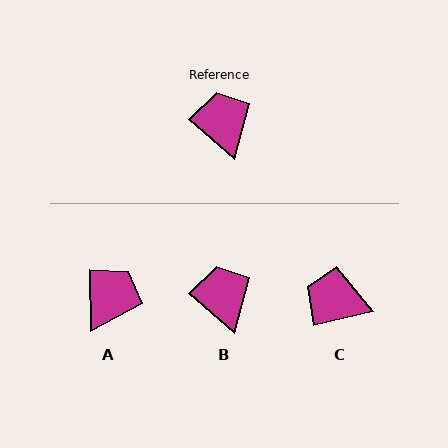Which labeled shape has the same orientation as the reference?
B.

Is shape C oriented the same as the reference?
No, it is off by about 54 degrees.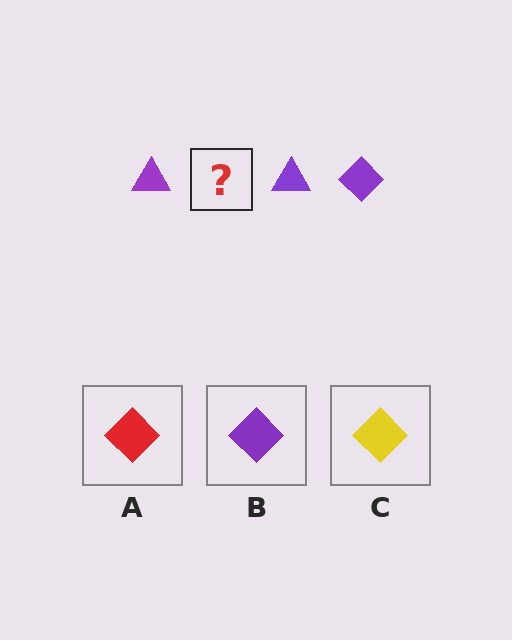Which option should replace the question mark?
Option B.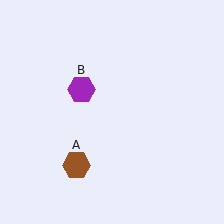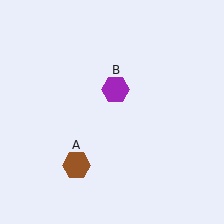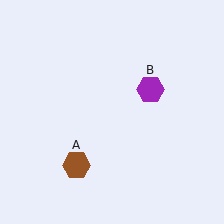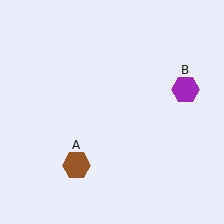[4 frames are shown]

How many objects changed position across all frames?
1 object changed position: purple hexagon (object B).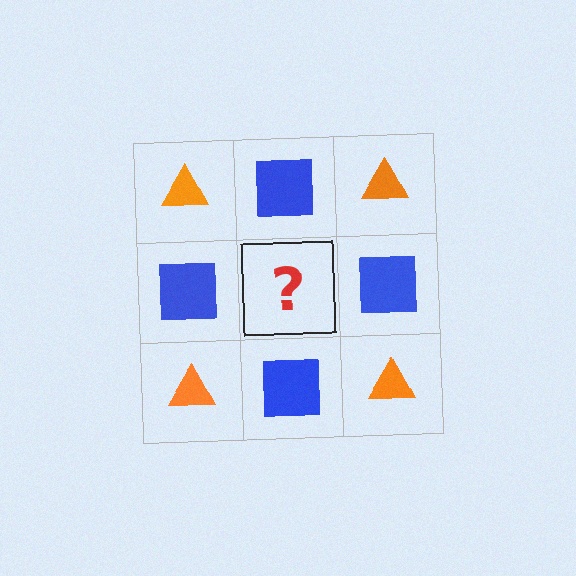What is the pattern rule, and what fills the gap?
The rule is that it alternates orange triangle and blue square in a checkerboard pattern. The gap should be filled with an orange triangle.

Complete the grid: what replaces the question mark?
The question mark should be replaced with an orange triangle.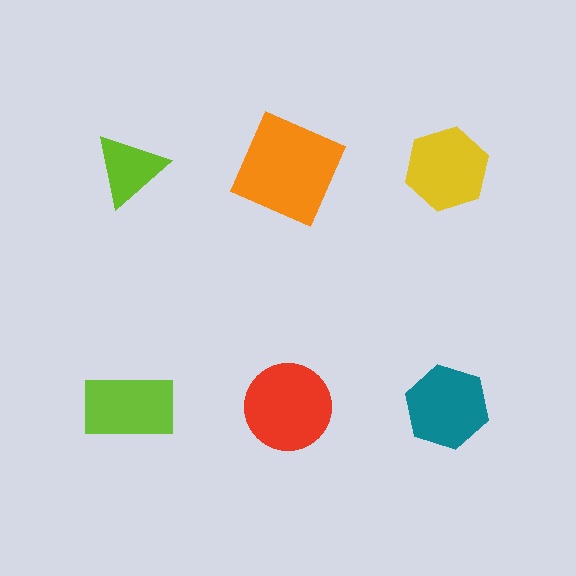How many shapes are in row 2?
3 shapes.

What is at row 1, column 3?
A yellow hexagon.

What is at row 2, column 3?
A teal hexagon.